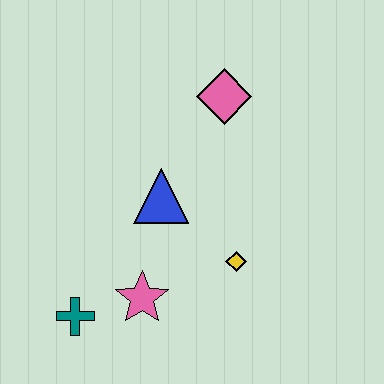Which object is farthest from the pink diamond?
The teal cross is farthest from the pink diamond.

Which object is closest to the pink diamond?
The blue triangle is closest to the pink diamond.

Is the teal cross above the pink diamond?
No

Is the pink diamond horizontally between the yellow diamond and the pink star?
Yes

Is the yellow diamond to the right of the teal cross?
Yes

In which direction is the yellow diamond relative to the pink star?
The yellow diamond is to the right of the pink star.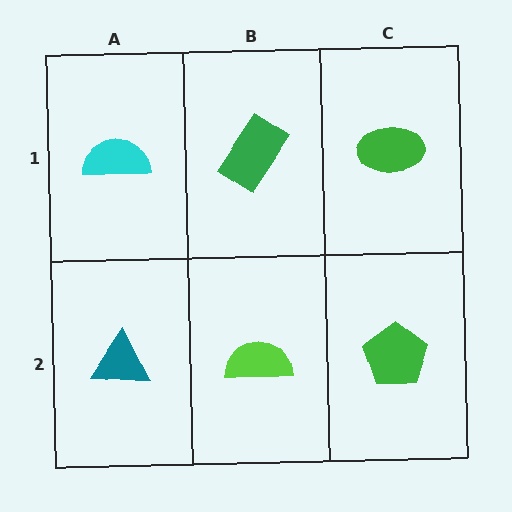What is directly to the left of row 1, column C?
A green rectangle.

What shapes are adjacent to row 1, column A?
A teal triangle (row 2, column A), a green rectangle (row 1, column B).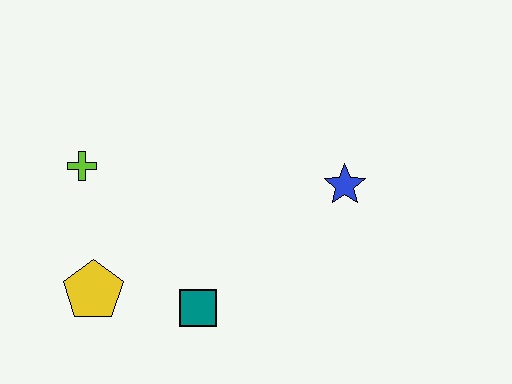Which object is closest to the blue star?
The teal square is closest to the blue star.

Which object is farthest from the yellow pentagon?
The blue star is farthest from the yellow pentagon.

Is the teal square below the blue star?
Yes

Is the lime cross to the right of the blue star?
No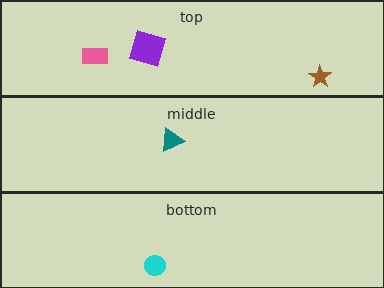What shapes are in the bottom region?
The cyan circle.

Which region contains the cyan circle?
The bottom region.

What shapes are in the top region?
The purple square, the pink rectangle, the brown star.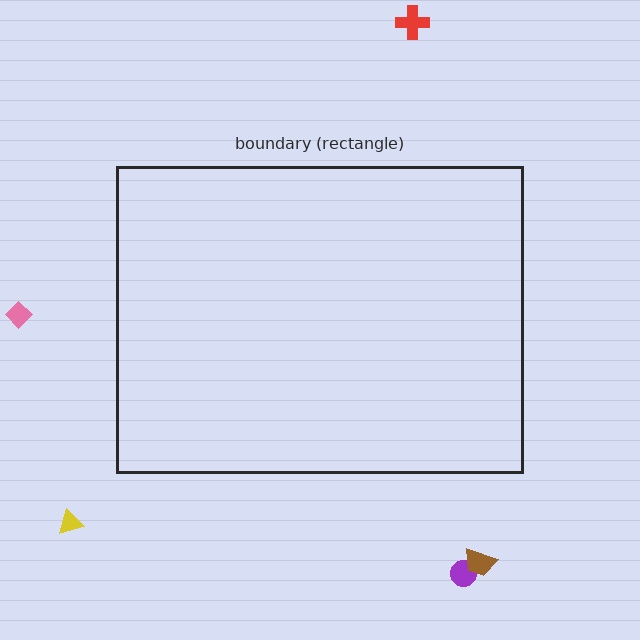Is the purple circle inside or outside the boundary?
Outside.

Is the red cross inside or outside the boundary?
Outside.